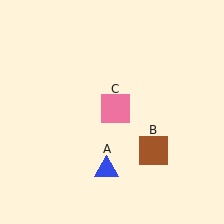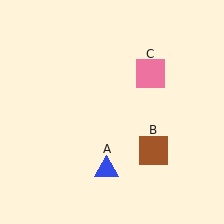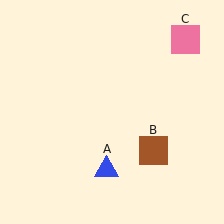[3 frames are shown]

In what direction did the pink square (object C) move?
The pink square (object C) moved up and to the right.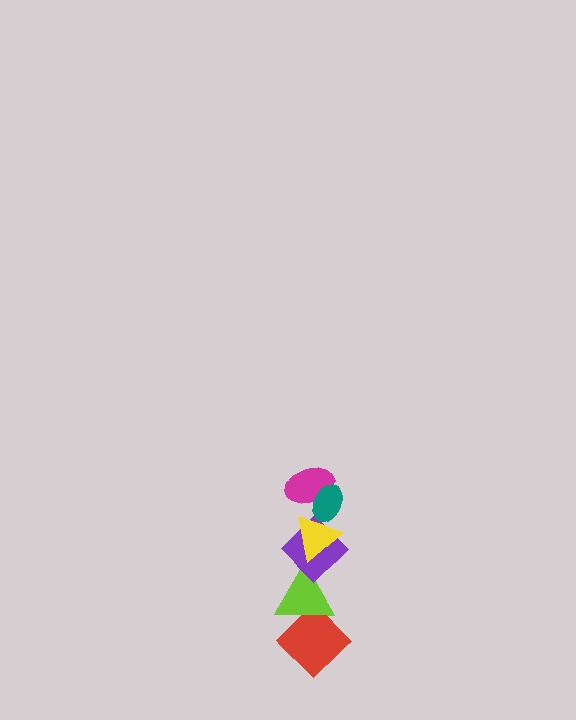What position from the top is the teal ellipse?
The teal ellipse is 1st from the top.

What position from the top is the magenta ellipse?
The magenta ellipse is 2nd from the top.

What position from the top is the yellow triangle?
The yellow triangle is 3rd from the top.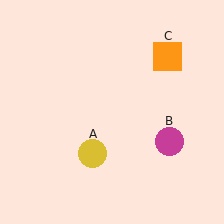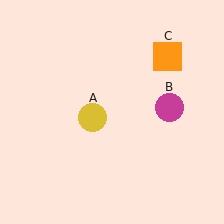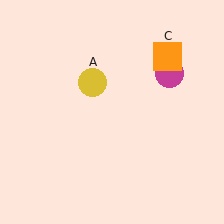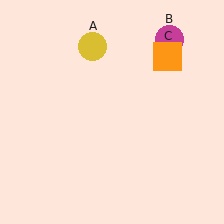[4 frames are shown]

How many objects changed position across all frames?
2 objects changed position: yellow circle (object A), magenta circle (object B).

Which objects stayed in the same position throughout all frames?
Orange square (object C) remained stationary.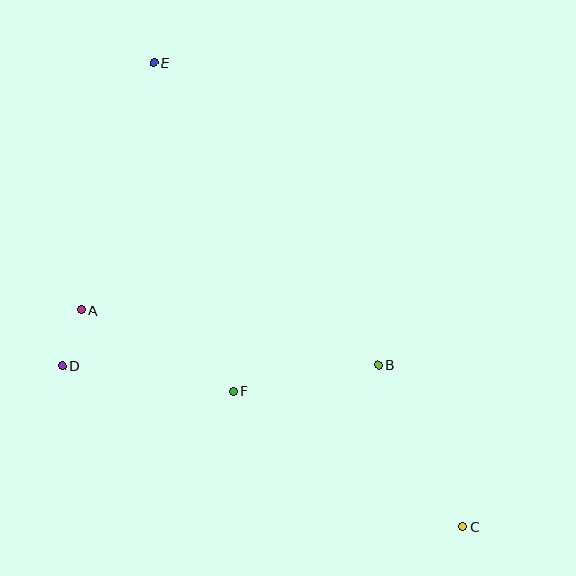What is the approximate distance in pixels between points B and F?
The distance between B and F is approximately 148 pixels.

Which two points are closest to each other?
Points A and D are closest to each other.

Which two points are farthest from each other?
Points C and E are farthest from each other.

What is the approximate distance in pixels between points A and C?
The distance between A and C is approximately 439 pixels.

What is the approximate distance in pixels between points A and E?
The distance between A and E is approximately 258 pixels.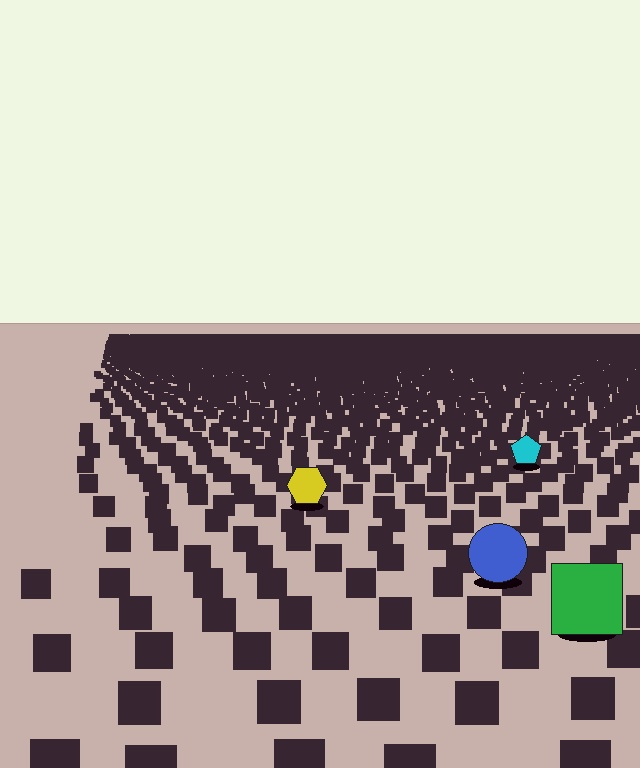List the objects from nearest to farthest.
From nearest to farthest: the green square, the blue circle, the yellow hexagon, the cyan pentagon.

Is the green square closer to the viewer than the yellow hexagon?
Yes. The green square is closer — you can tell from the texture gradient: the ground texture is coarser near it.